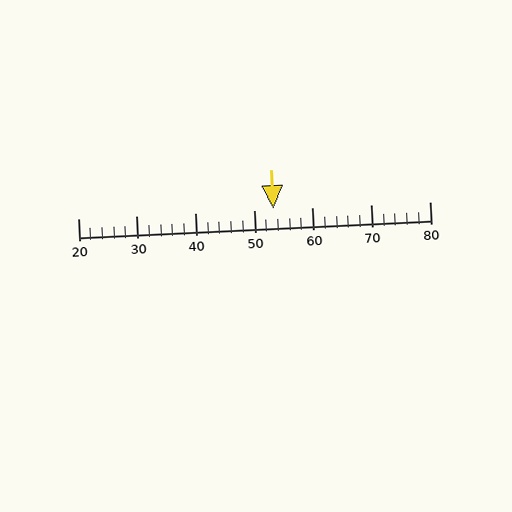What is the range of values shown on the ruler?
The ruler shows values from 20 to 80.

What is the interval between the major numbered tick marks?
The major tick marks are spaced 10 units apart.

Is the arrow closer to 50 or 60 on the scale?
The arrow is closer to 50.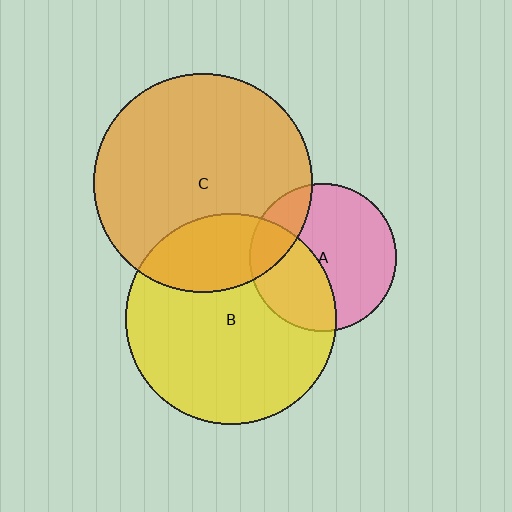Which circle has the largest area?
Circle C (orange).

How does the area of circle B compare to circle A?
Approximately 2.0 times.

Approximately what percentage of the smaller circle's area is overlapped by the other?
Approximately 20%.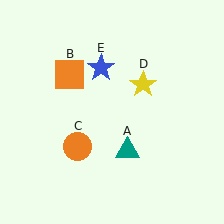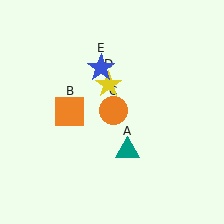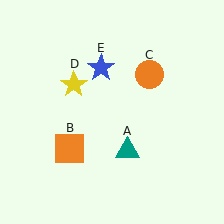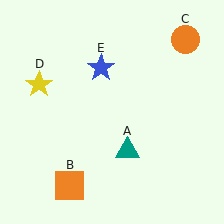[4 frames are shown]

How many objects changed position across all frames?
3 objects changed position: orange square (object B), orange circle (object C), yellow star (object D).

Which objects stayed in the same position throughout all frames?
Teal triangle (object A) and blue star (object E) remained stationary.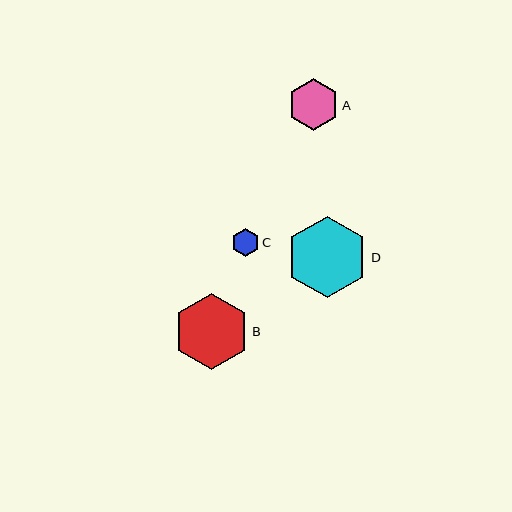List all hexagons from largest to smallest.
From largest to smallest: D, B, A, C.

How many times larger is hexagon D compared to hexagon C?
Hexagon D is approximately 2.9 times the size of hexagon C.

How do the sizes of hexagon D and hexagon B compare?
Hexagon D and hexagon B are approximately the same size.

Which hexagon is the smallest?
Hexagon C is the smallest with a size of approximately 28 pixels.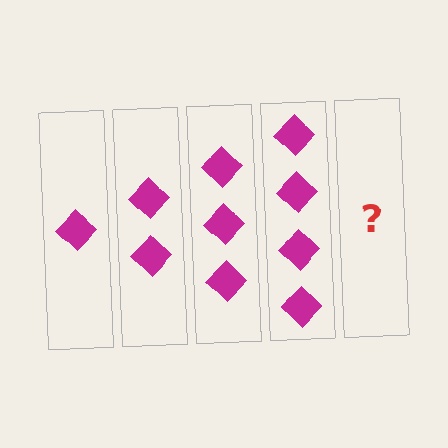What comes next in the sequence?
The next element should be 5 diamonds.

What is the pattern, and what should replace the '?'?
The pattern is that each step adds one more diamond. The '?' should be 5 diamonds.